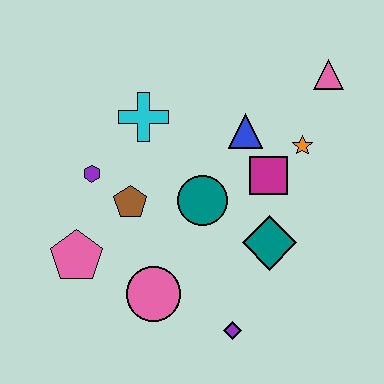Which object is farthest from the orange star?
The pink pentagon is farthest from the orange star.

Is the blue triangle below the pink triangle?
Yes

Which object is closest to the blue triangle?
The magenta square is closest to the blue triangle.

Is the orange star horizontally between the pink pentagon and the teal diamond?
No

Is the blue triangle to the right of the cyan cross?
Yes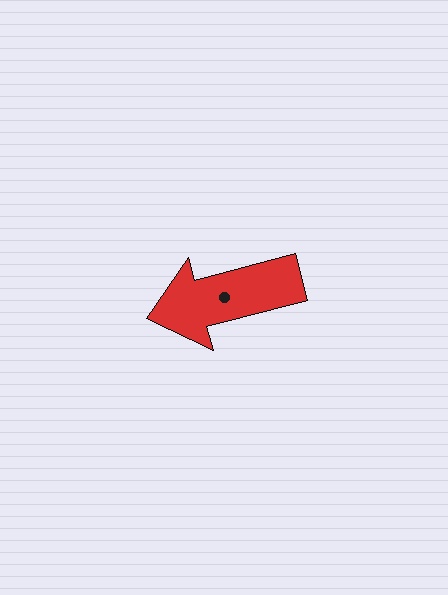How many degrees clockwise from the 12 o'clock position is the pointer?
Approximately 255 degrees.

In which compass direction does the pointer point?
West.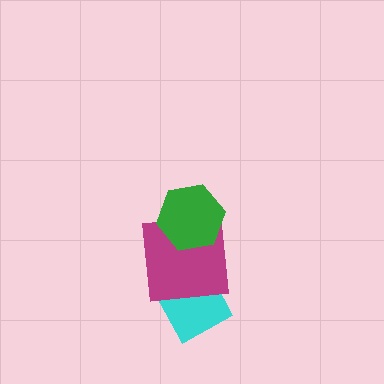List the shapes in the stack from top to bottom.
From top to bottom: the green hexagon, the magenta square, the cyan diamond.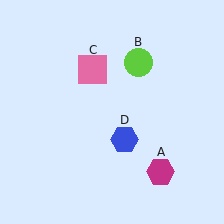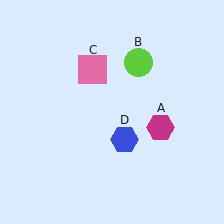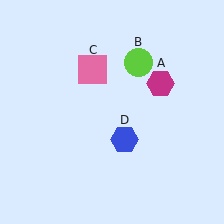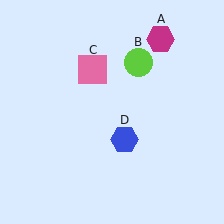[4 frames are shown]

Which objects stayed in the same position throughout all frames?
Lime circle (object B) and pink square (object C) and blue hexagon (object D) remained stationary.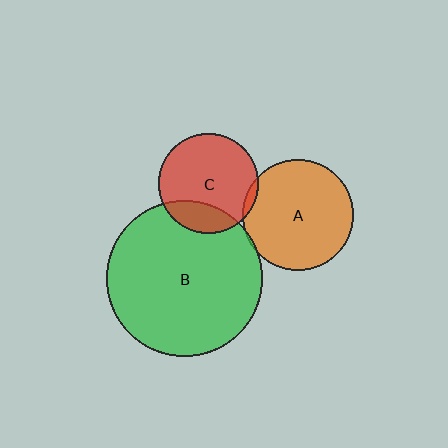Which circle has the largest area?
Circle B (green).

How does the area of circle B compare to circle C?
Approximately 2.4 times.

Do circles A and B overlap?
Yes.